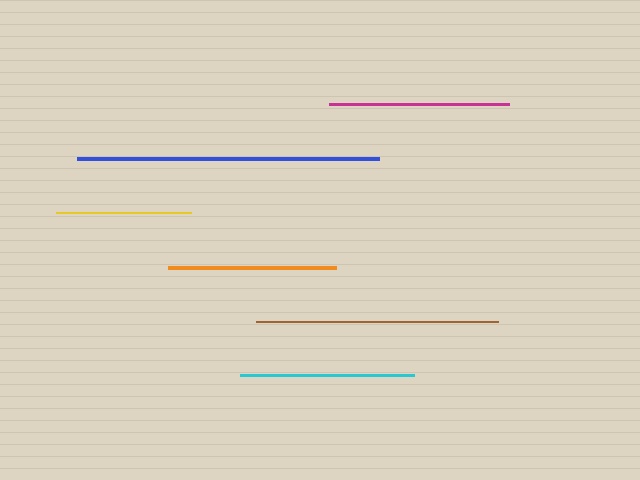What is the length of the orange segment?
The orange segment is approximately 168 pixels long.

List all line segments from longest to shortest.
From longest to shortest: blue, brown, magenta, cyan, orange, yellow.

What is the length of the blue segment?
The blue segment is approximately 303 pixels long.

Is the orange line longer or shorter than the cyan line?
The cyan line is longer than the orange line.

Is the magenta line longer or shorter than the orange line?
The magenta line is longer than the orange line.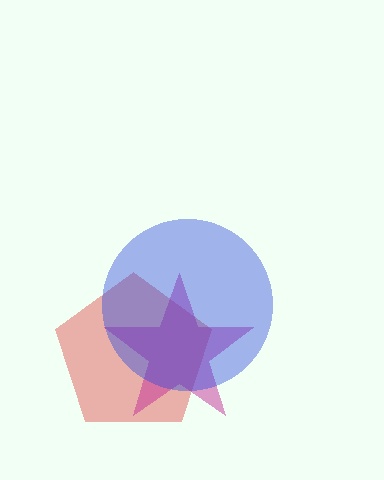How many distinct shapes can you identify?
There are 3 distinct shapes: a red pentagon, a magenta star, a blue circle.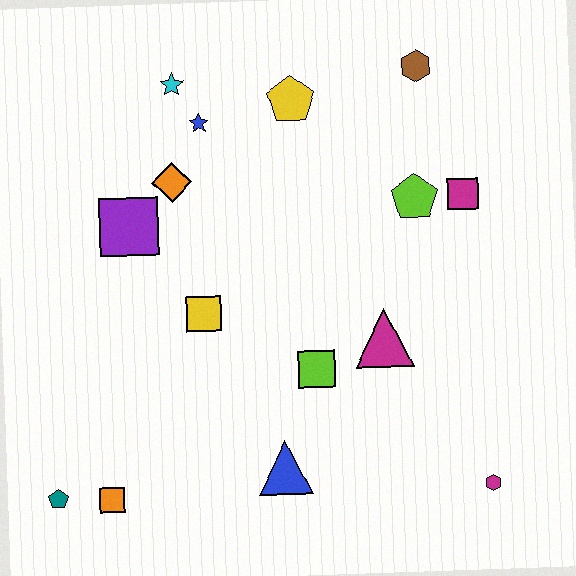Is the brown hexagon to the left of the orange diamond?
No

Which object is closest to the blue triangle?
The lime square is closest to the blue triangle.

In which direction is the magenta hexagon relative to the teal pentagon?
The magenta hexagon is to the right of the teal pentagon.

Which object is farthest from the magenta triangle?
The teal pentagon is farthest from the magenta triangle.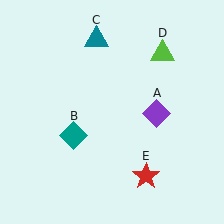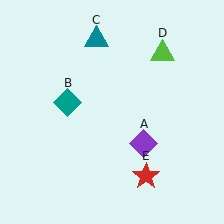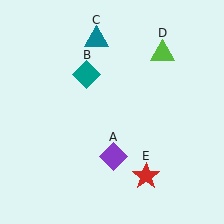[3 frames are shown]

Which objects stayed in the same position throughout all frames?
Teal triangle (object C) and lime triangle (object D) and red star (object E) remained stationary.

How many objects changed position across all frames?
2 objects changed position: purple diamond (object A), teal diamond (object B).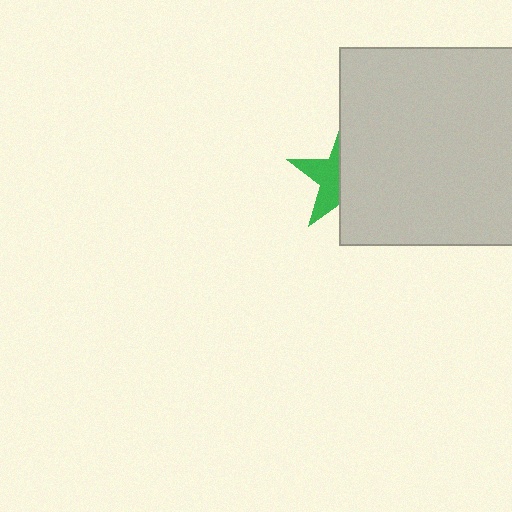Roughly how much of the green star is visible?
A small part of it is visible (roughly 42%).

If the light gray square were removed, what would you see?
You would see the complete green star.